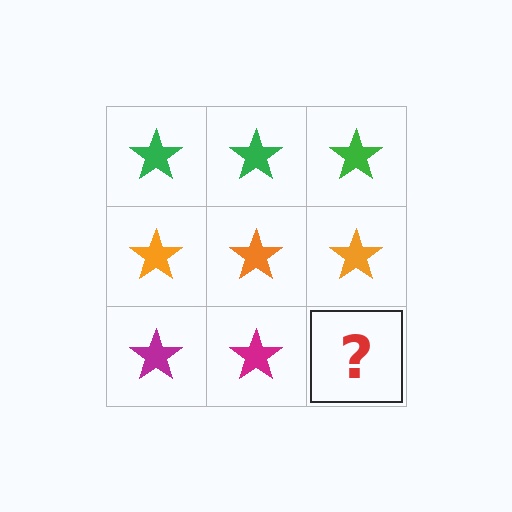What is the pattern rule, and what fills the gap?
The rule is that each row has a consistent color. The gap should be filled with a magenta star.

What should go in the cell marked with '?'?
The missing cell should contain a magenta star.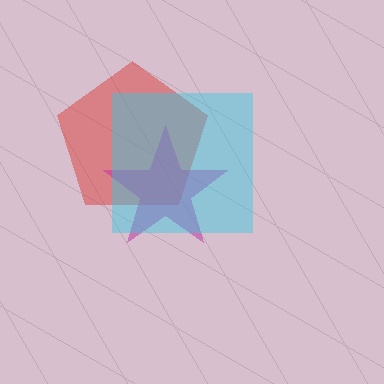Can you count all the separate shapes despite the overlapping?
Yes, there are 3 separate shapes.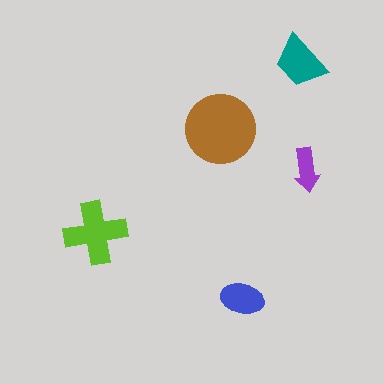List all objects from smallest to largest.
The purple arrow, the blue ellipse, the teal trapezoid, the lime cross, the brown circle.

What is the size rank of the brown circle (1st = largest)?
1st.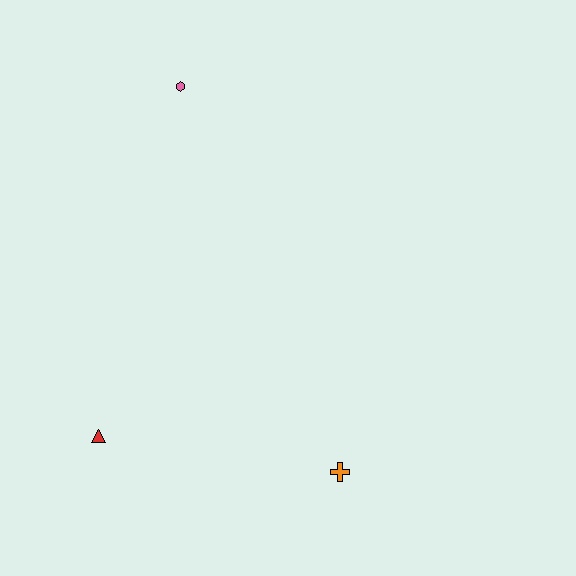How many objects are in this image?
There are 3 objects.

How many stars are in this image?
There are no stars.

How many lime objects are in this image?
There are no lime objects.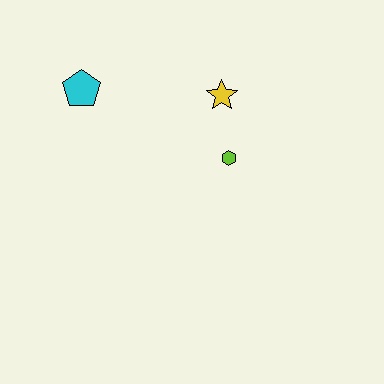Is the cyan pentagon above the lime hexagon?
Yes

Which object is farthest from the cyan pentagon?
The lime hexagon is farthest from the cyan pentagon.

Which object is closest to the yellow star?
The lime hexagon is closest to the yellow star.